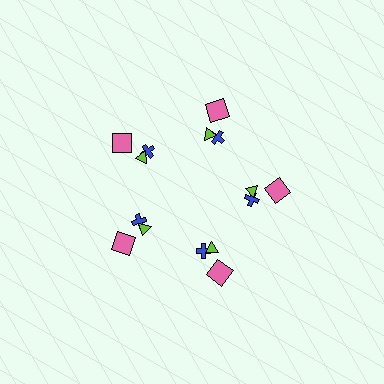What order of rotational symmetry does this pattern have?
This pattern has 5-fold rotational symmetry.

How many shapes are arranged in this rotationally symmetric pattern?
There are 15 shapes, arranged in 5 groups of 3.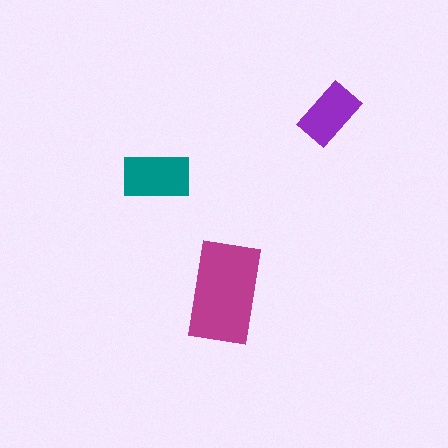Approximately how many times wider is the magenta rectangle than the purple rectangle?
About 1.5 times wider.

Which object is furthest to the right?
The purple rectangle is rightmost.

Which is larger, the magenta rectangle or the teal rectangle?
The magenta one.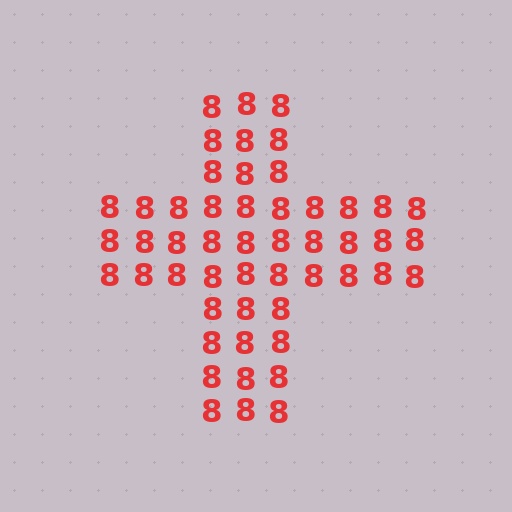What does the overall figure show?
The overall figure shows a cross.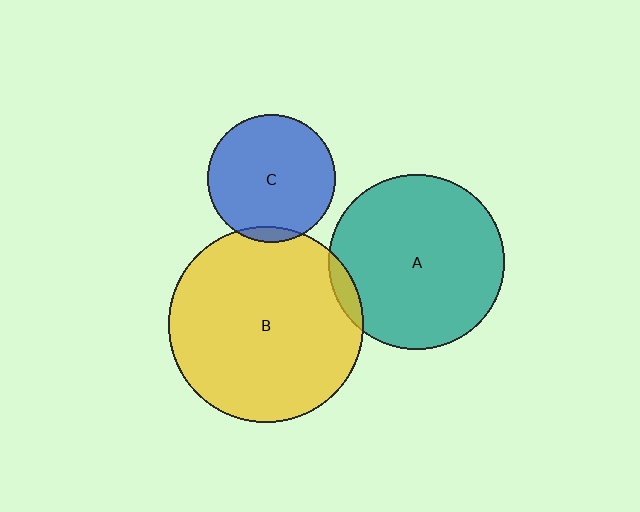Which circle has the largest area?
Circle B (yellow).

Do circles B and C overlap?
Yes.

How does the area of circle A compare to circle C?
Approximately 1.9 times.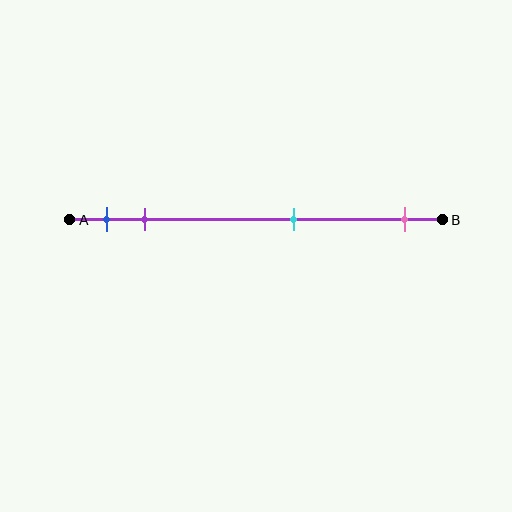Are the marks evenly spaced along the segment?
No, the marks are not evenly spaced.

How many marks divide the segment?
There are 4 marks dividing the segment.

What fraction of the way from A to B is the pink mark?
The pink mark is approximately 90% (0.9) of the way from A to B.